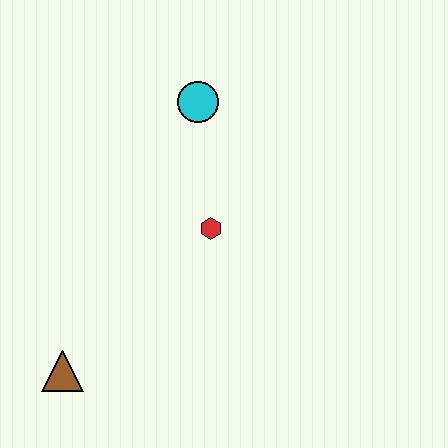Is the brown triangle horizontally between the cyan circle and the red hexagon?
No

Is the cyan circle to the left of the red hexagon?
Yes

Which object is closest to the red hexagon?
The cyan circle is closest to the red hexagon.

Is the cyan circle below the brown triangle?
No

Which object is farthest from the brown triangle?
The cyan circle is farthest from the brown triangle.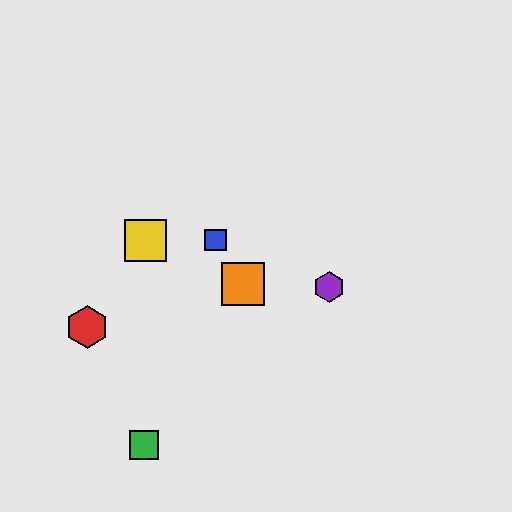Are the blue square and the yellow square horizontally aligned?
Yes, both are at y≈240.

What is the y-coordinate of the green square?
The green square is at y≈445.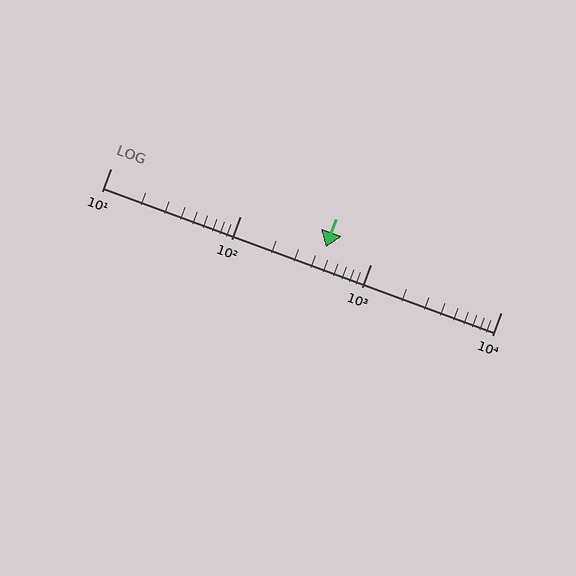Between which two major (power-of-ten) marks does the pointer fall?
The pointer is between 100 and 1000.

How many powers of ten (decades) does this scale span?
The scale spans 3 decades, from 10 to 10000.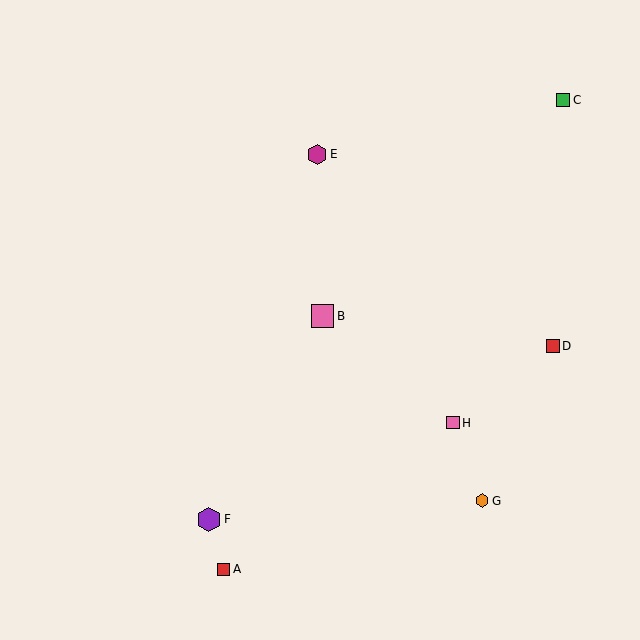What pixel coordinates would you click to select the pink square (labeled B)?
Click at (323, 316) to select the pink square B.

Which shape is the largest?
The purple hexagon (labeled F) is the largest.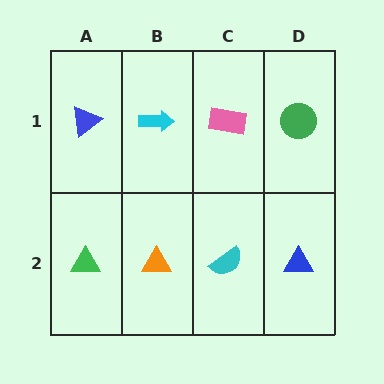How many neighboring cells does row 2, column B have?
3.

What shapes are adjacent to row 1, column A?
A green triangle (row 2, column A), a cyan arrow (row 1, column B).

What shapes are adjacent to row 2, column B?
A cyan arrow (row 1, column B), a green triangle (row 2, column A), a cyan semicircle (row 2, column C).